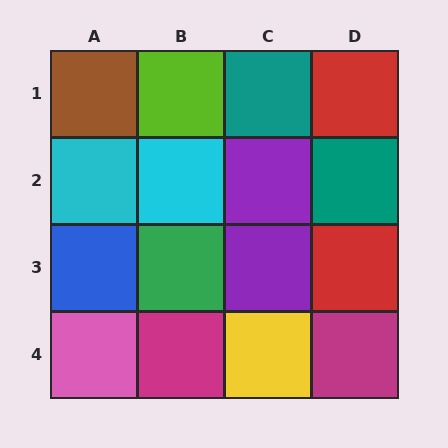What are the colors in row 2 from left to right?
Cyan, cyan, purple, teal.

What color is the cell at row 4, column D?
Magenta.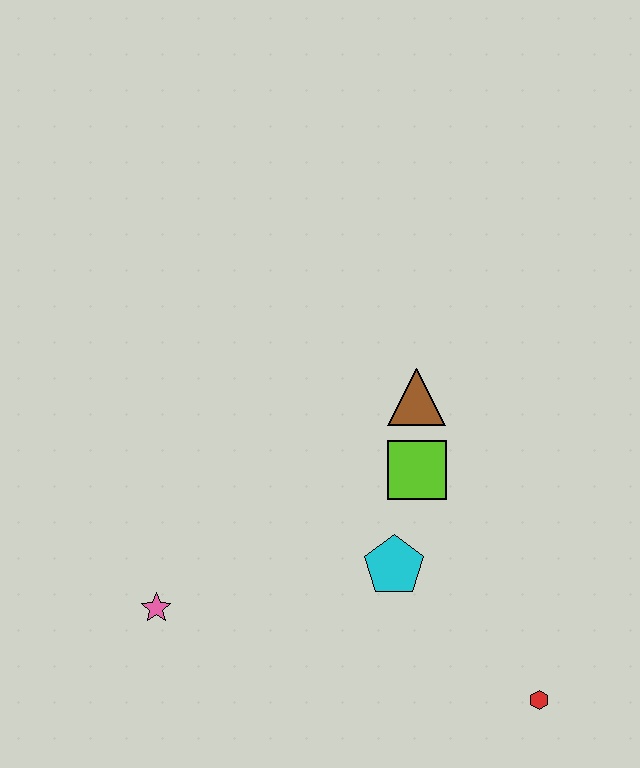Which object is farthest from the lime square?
The pink star is farthest from the lime square.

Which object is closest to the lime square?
The brown triangle is closest to the lime square.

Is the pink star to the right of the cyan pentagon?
No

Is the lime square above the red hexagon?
Yes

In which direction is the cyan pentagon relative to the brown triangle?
The cyan pentagon is below the brown triangle.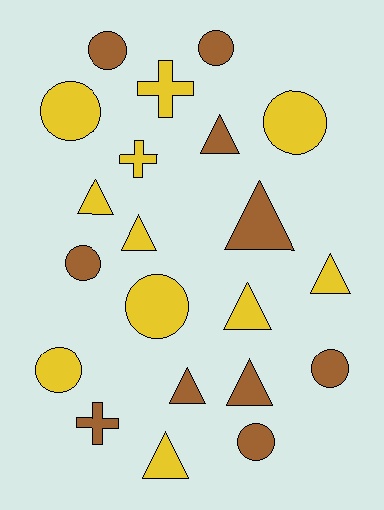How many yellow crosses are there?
There are 2 yellow crosses.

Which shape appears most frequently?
Triangle, with 9 objects.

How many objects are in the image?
There are 21 objects.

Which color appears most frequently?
Yellow, with 11 objects.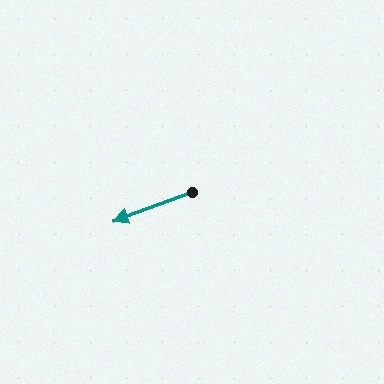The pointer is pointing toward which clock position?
Roughly 8 o'clock.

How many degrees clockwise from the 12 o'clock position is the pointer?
Approximately 250 degrees.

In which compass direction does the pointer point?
West.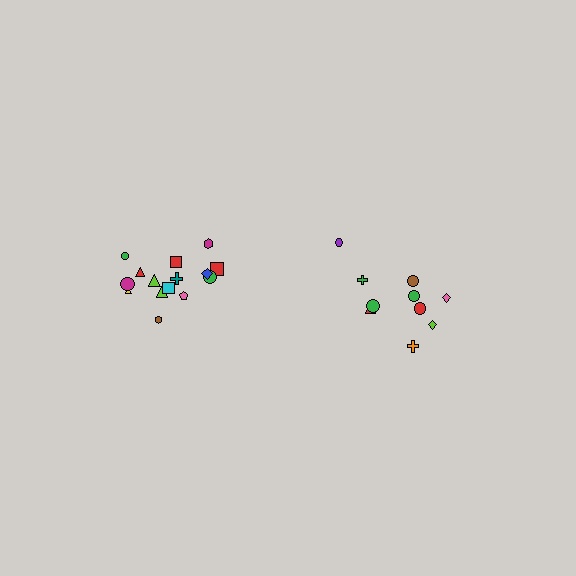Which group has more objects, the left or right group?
The left group.